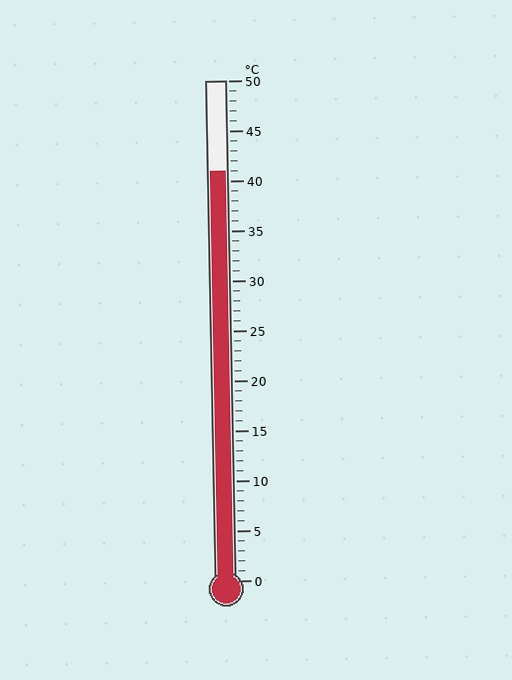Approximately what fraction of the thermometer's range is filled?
The thermometer is filled to approximately 80% of its range.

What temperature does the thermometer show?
The thermometer shows approximately 41°C.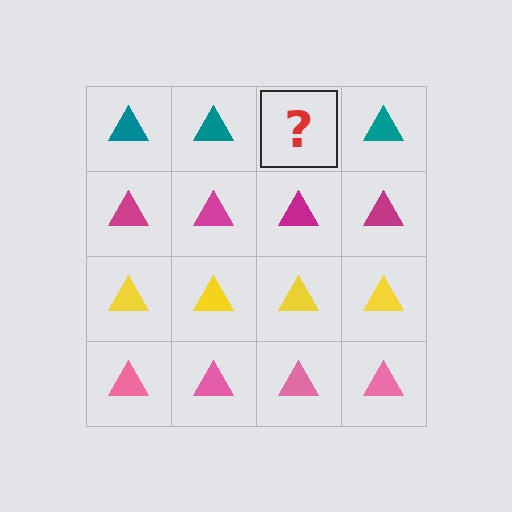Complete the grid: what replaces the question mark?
The question mark should be replaced with a teal triangle.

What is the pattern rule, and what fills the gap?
The rule is that each row has a consistent color. The gap should be filled with a teal triangle.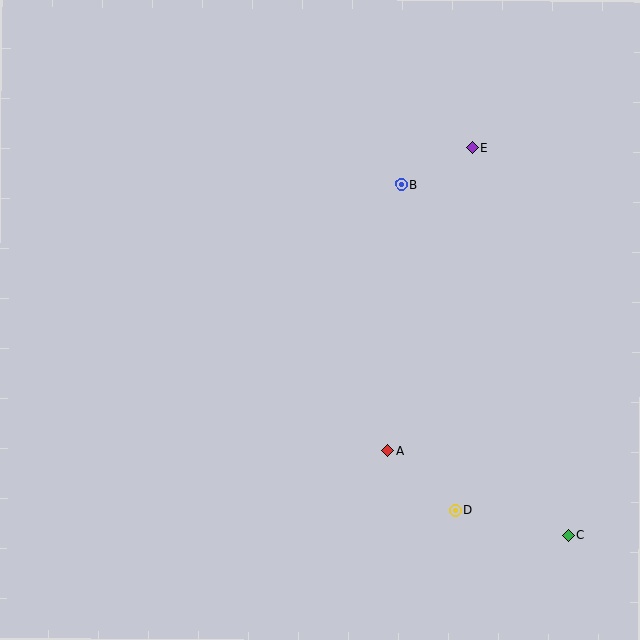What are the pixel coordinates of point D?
Point D is at (455, 510).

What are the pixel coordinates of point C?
Point C is at (568, 535).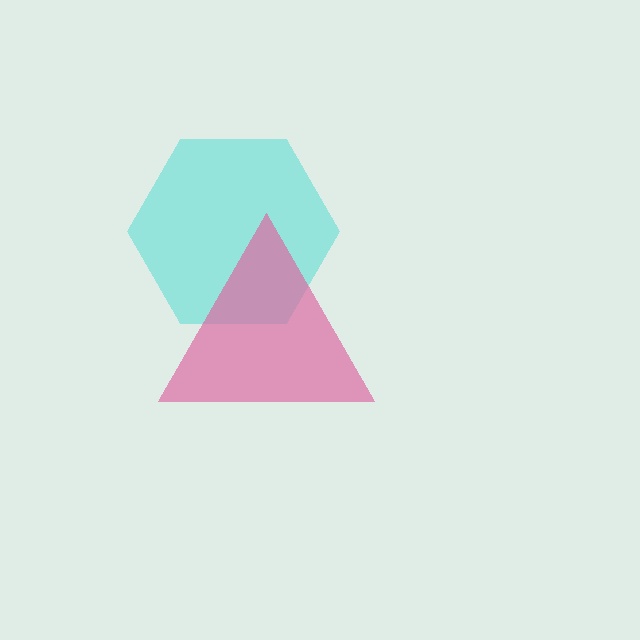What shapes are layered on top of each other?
The layered shapes are: a cyan hexagon, a pink triangle.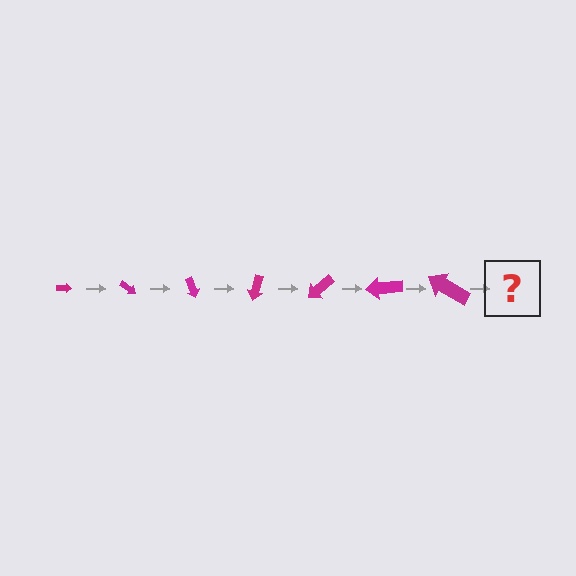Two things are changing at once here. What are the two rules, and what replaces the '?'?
The two rules are that the arrow grows larger each step and it rotates 35 degrees each step. The '?' should be an arrow, larger than the previous one and rotated 245 degrees from the start.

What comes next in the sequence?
The next element should be an arrow, larger than the previous one and rotated 245 degrees from the start.